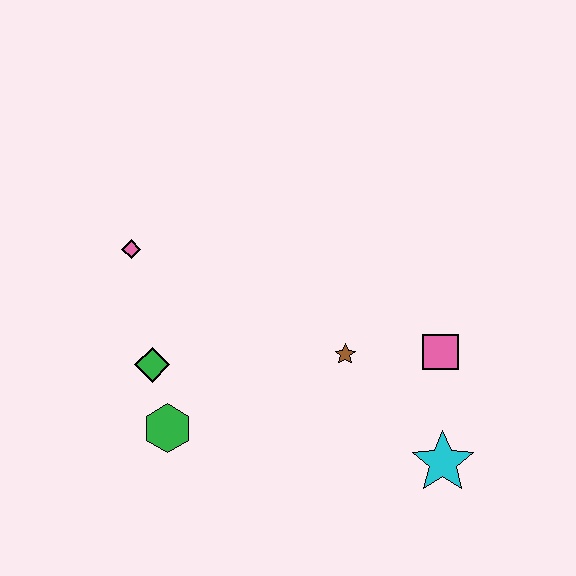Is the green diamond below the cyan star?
No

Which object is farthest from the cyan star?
The pink diamond is farthest from the cyan star.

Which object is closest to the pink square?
The brown star is closest to the pink square.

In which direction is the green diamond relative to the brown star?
The green diamond is to the left of the brown star.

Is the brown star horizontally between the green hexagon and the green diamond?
No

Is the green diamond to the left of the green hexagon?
Yes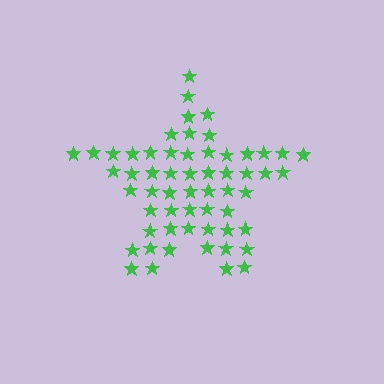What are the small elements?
The small elements are stars.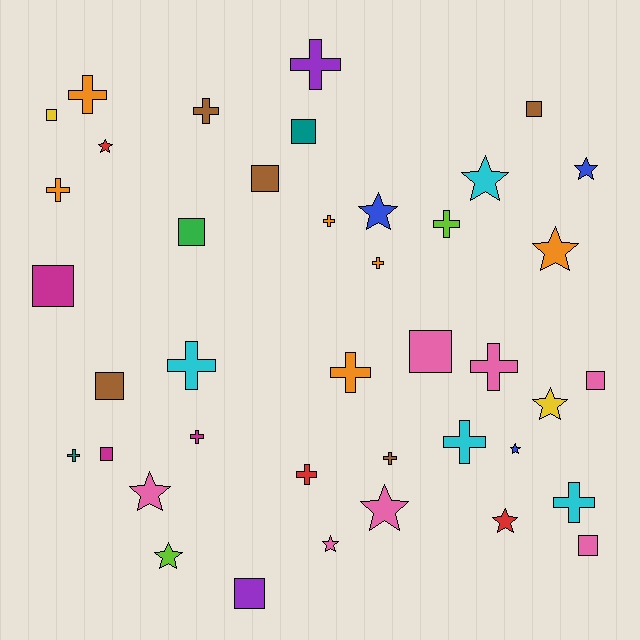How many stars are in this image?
There are 12 stars.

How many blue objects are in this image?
There are 3 blue objects.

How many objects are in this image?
There are 40 objects.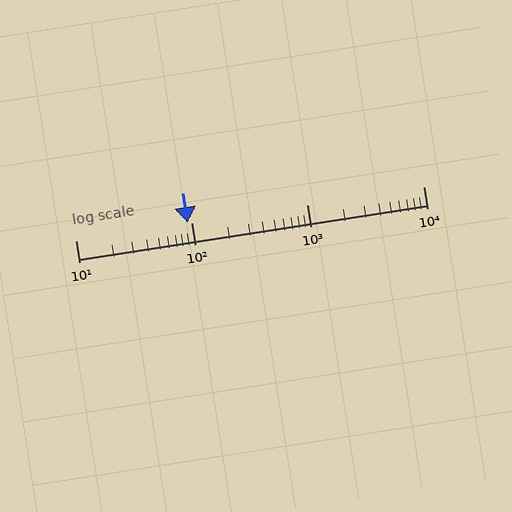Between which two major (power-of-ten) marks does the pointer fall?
The pointer is between 10 and 100.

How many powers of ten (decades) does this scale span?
The scale spans 3 decades, from 10 to 10000.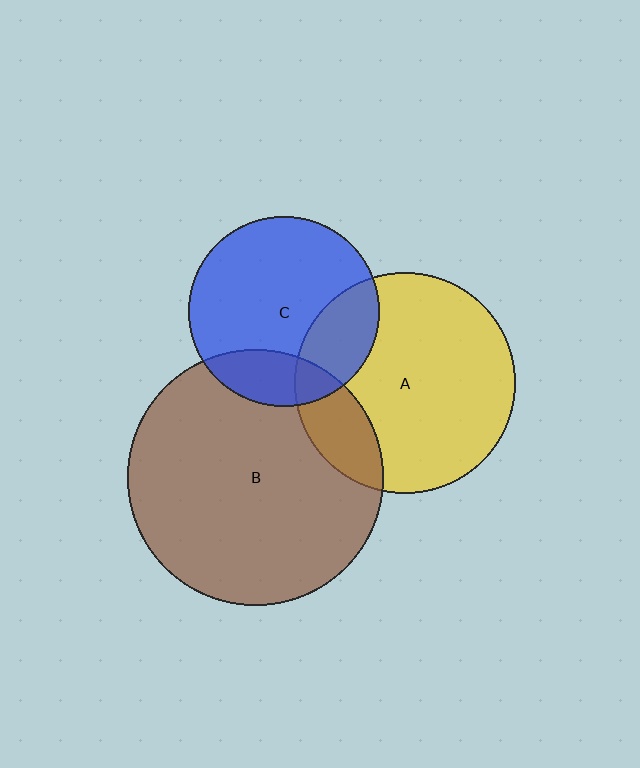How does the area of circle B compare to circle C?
Approximately 1.8 times.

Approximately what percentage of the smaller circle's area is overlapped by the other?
Approximately 20%.